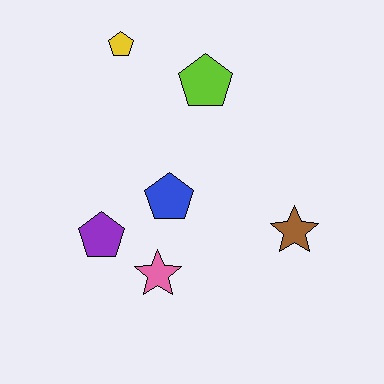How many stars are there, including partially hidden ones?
There are 2 stars.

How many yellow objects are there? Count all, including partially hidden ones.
There is 1 yellow object.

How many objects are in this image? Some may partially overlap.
There are 6 objects.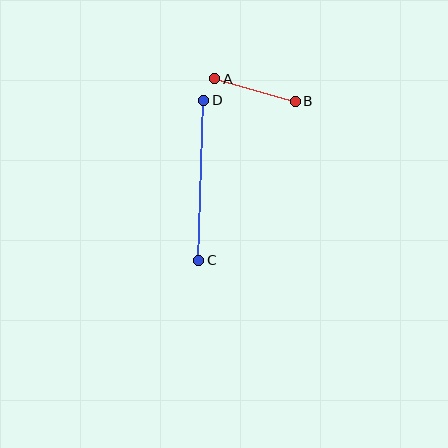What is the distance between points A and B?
The distance is approximately 84 pixels.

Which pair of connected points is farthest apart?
Points C and D are farthest apart.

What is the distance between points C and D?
The distance is approximately 160 pixels.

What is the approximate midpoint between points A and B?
The midpoint is at approximately (255, 90) pixels.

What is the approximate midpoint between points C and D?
The midpoint is at approximately (201, 180) pixels.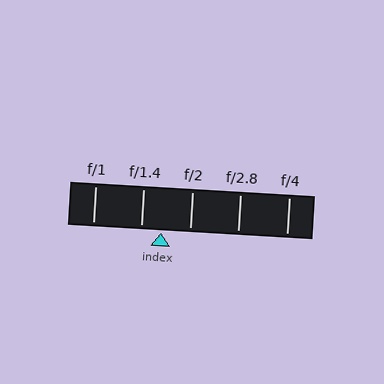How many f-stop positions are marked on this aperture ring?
There are 5 f-stop positions marked.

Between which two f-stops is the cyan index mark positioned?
The index mark is between f/1.4 and f/2.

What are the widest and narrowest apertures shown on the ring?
The widest aperture shown is f/1 and the narrowest is f/4.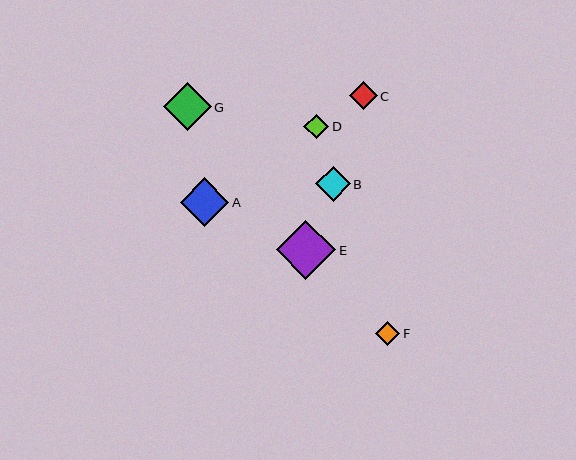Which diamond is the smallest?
Diamond F is the smallest with a size of approximately 24 pixels.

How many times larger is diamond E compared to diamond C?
Diamond E is approximately 2.1 times the size of diamond C.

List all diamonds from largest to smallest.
From largest to smallest: E, A, G, B, C, D, F.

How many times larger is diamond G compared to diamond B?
Diamond G is approximately 1.4 times the size of diamond B.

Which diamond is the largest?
Diamond E is the largest with a size of approximately 59 pixels.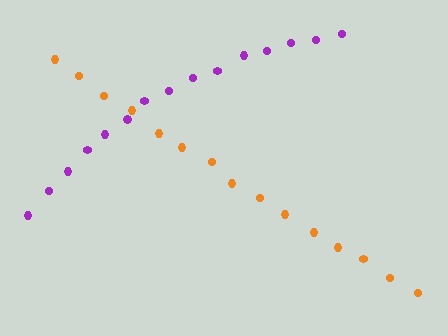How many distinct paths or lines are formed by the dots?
There are 2 distinct paths.